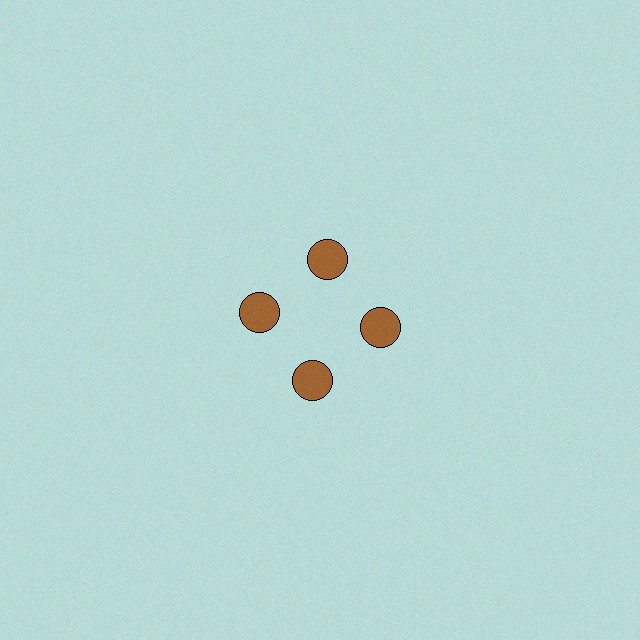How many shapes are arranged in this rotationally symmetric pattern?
There are 4 shapes, arranged in 4 groups of 1.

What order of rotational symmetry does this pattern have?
This pattern has 4-fold rotational symmetry.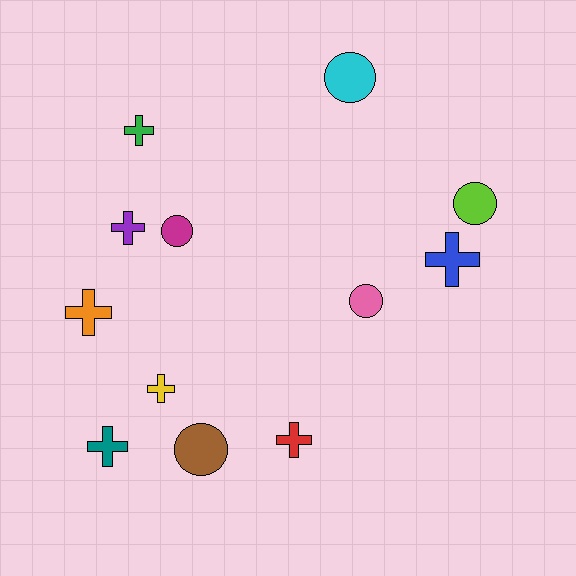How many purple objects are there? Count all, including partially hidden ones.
There is 1 purple object.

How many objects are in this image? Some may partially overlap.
There are 12 objects.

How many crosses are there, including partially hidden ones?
There are 7 crosses.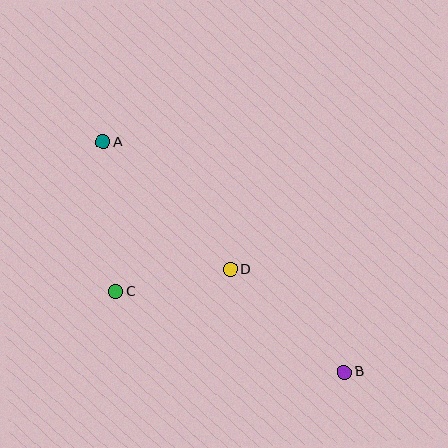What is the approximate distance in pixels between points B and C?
The distance between B and C is approximately 242 pixels.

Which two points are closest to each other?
Points C and D are closest to each other.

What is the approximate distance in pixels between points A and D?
The distance between A and D is approximately 180 pixels.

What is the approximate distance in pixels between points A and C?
The distance between A and C is approximately 150 pixels.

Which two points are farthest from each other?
Points A and B are farthest from each other.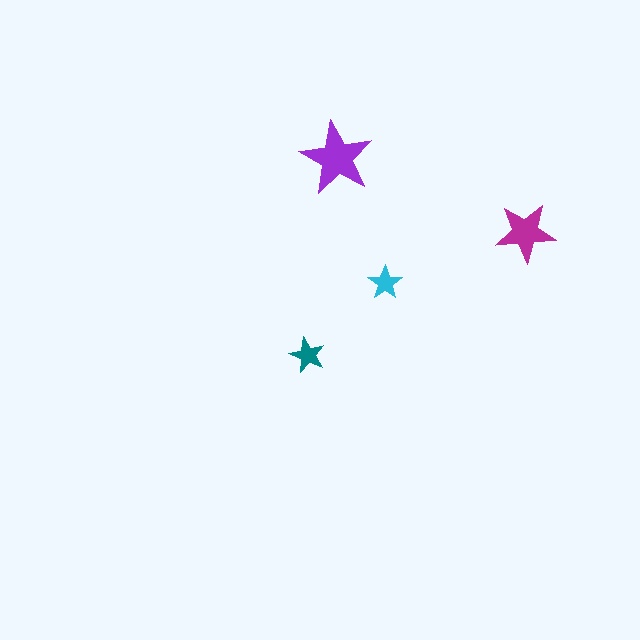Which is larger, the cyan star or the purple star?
The purple one.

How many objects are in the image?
There are 4 objects in the image.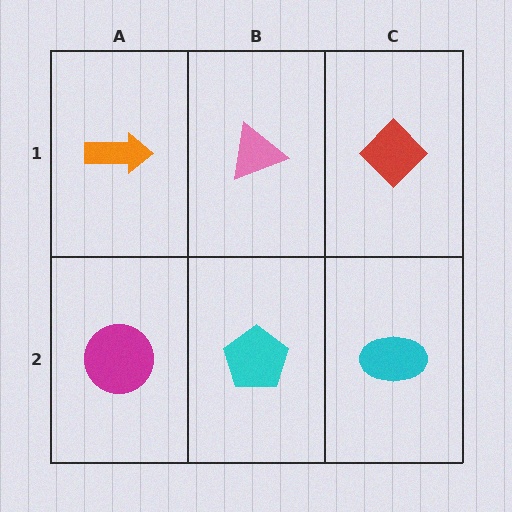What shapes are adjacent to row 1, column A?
A magenta circle (row 2, column A), a pink triangle (row 1, column B).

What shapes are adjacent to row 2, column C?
A red diamond (row 1, column C), a cyan pentagon (row 2, column B).